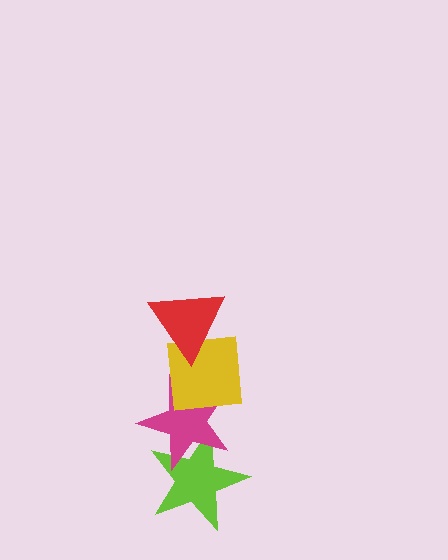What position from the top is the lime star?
The lime star is 4th from the top.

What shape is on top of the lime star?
The magenta star is on top of the lime star.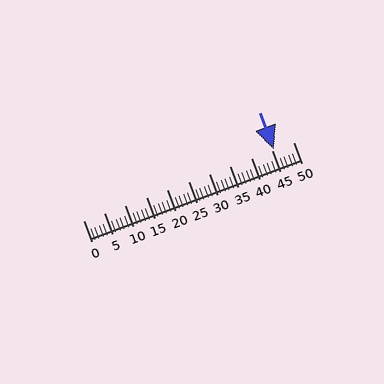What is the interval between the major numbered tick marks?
The major tick marks are spaced 5 units apart.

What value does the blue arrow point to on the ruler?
The blue arrow points to approximately 45.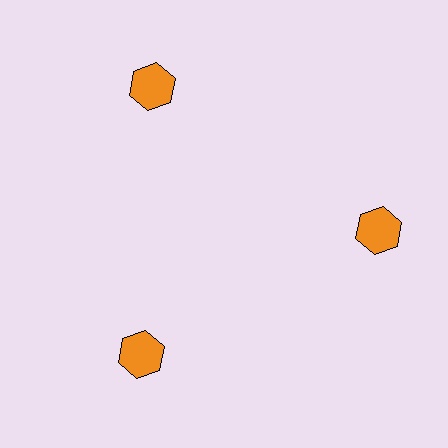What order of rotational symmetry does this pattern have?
This pattern has 3-fold rotational symmetry.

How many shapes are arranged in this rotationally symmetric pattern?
There are 3 shapes, arranged in 3 groups of 1.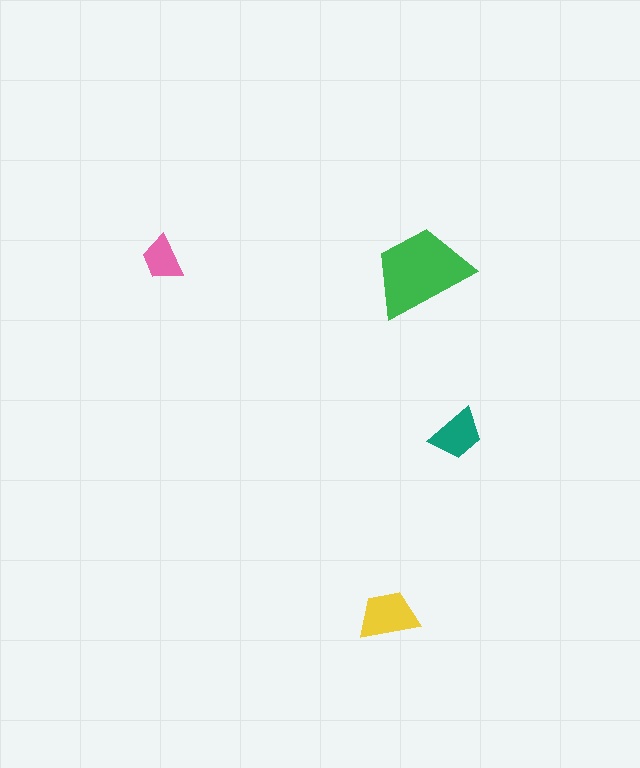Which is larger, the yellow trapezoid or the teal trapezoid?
The yellow one.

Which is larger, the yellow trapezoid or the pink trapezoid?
The yellow one.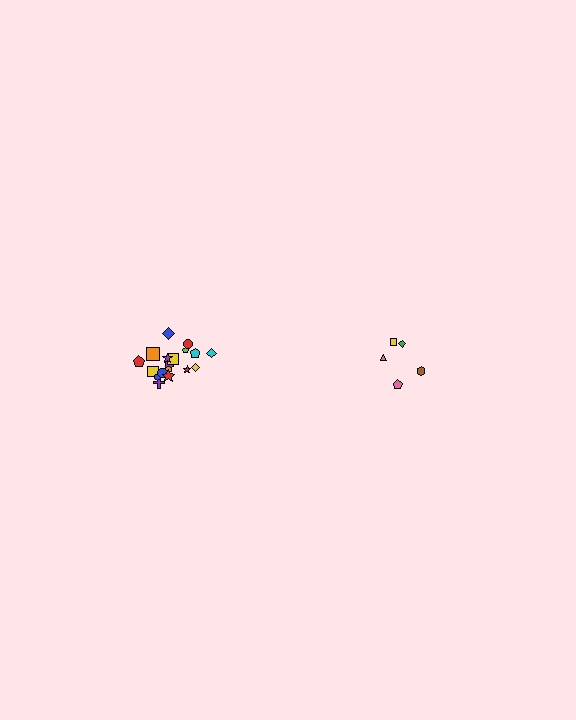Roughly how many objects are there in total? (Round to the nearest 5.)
Roughly 25 objects in total.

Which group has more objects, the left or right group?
The left group.